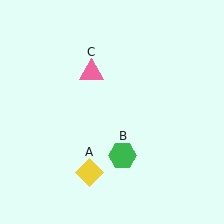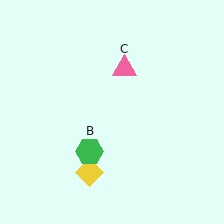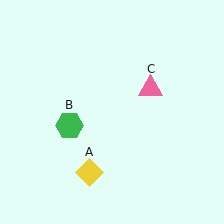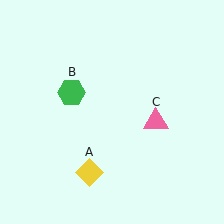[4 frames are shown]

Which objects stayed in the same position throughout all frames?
Yellow diamond (object A) remained stationary.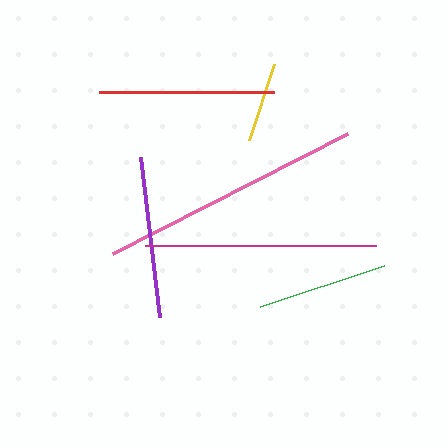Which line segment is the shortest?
The yellow line is the shortest at approximately 80 pixels.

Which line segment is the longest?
The pink line is the longest at approximately 264 pixels.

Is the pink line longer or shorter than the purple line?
The pink line is longer than the purple line.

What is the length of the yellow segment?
The yellow segment is approximately 80 pixels long.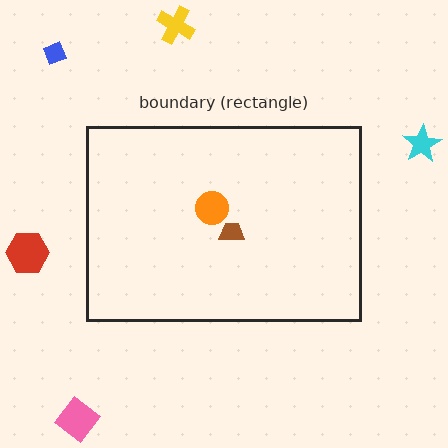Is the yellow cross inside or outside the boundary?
Outside.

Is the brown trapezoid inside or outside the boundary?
Inside.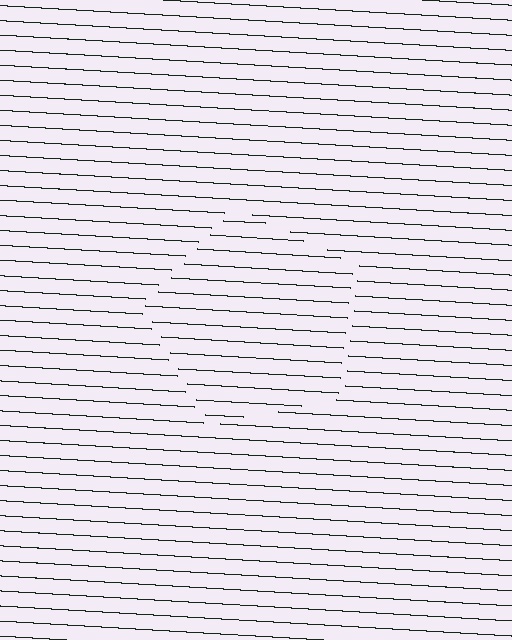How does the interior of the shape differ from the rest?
The interior of the shape contains the same grating, shifted by half a period — the contour is defined by the phase discontinuity where line-ends from the inner and outer gratings abut.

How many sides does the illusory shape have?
5 sides — the line-ends trace a pentagon.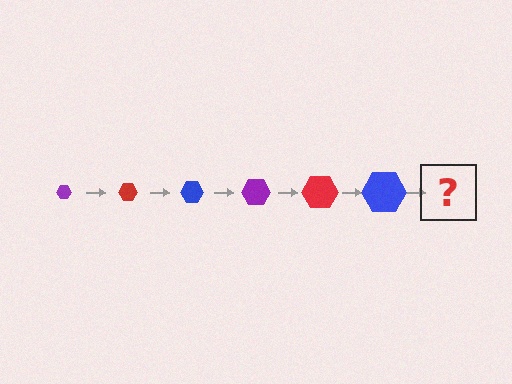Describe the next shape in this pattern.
It should be a purple hexagon, larger than the previous one.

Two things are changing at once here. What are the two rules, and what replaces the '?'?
The two rules are that the hexagon grows larger each step and the color cycles through purple, red, and blue. The '?' should be a purple hexagon, larger than the previous one.